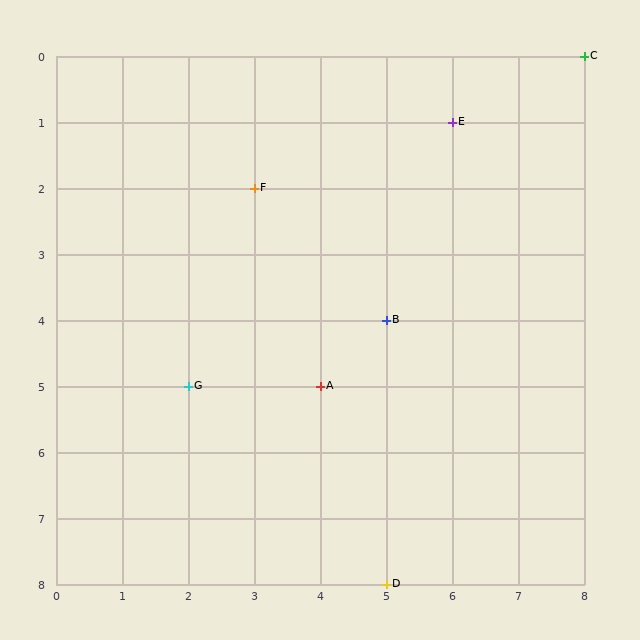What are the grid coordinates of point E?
Point E is at grid coordinates (6, 1).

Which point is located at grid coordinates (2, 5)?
Point G is at (2, 5).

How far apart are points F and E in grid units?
Points F and E are 3 columns and 1 row apart (about 3.2 grid units diagonally).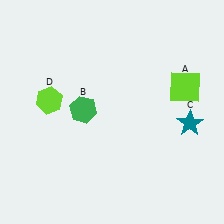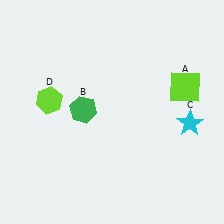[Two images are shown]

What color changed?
The star (C) changed from teal in Image 1 to cyan in Image 2.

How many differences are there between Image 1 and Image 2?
There is 1 difference between the two images.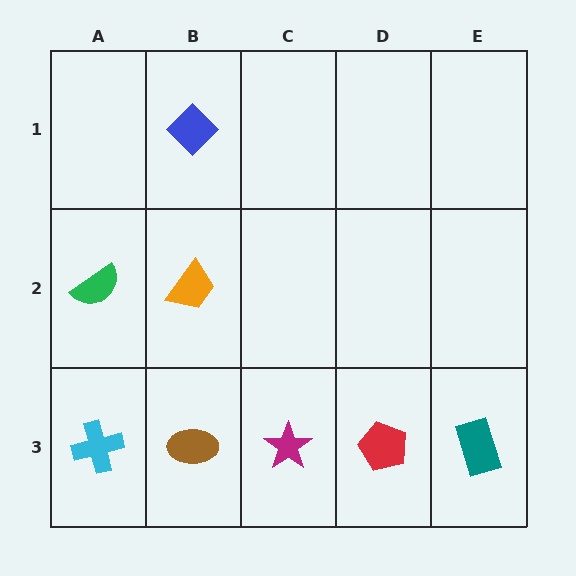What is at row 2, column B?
An orange trapezoid.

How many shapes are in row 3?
5 shapes.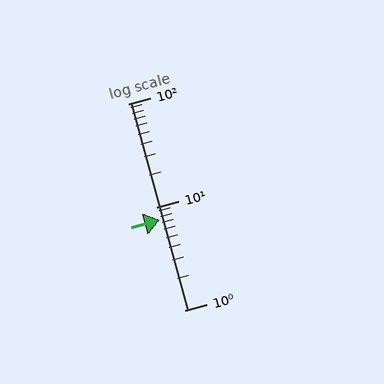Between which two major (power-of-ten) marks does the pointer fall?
The pointer is between 1 and 10.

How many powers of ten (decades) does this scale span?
The scale spans 2 decades, from 1 to 100.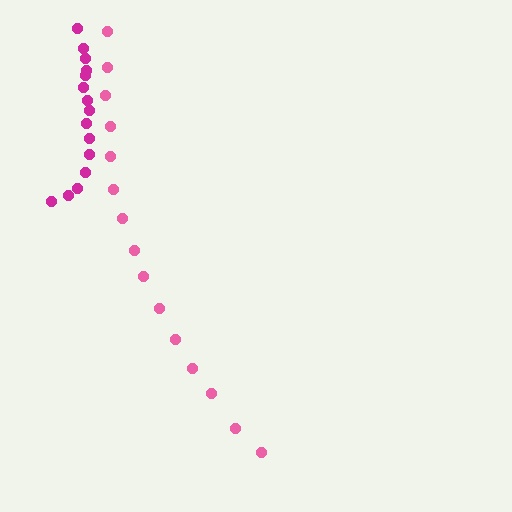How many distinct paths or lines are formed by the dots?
There are 2 distinct paths.